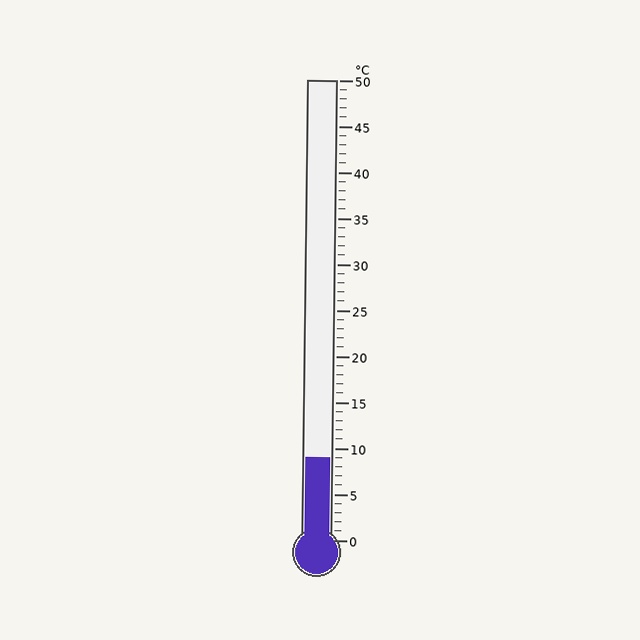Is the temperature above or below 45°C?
The temperature is below 45°C.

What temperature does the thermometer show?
The thermometer shows approximately 9°C.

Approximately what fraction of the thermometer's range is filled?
The thermometer is filled to approximately 20% of its range.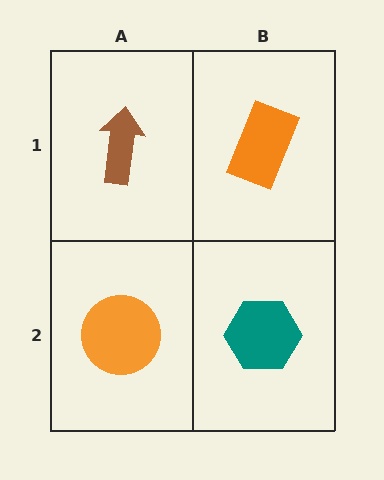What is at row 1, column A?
A brown arrow.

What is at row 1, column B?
An orange rectangle.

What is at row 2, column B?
A teal hexagon.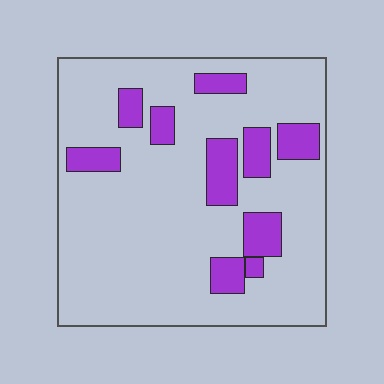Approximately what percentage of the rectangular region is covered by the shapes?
Approximately 20%.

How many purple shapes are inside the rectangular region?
10.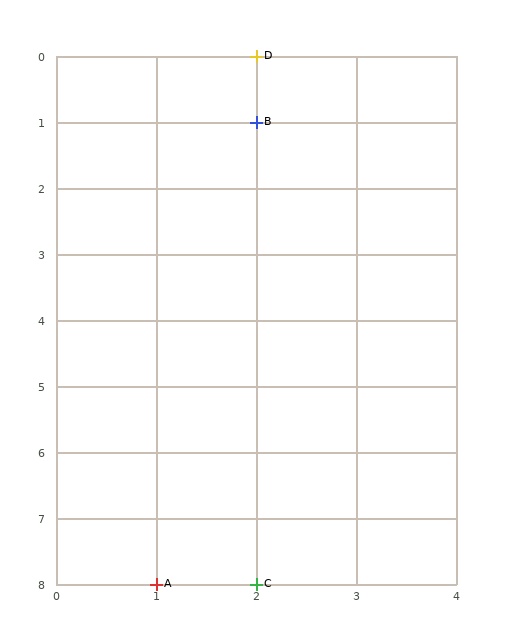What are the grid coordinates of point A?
Point A is at grid coordinates (1, 8).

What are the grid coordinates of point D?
Point D is at grid coordinates (2, 0).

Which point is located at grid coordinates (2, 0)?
Point D is at (2, 0).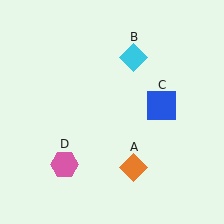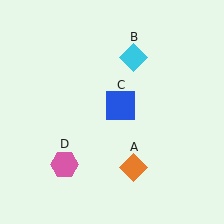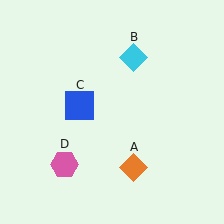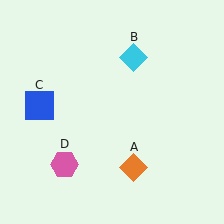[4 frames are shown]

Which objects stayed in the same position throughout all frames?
Orange diamond (object A) and cyan diamond (object B) and pink hexagon (object D) remained stationary.